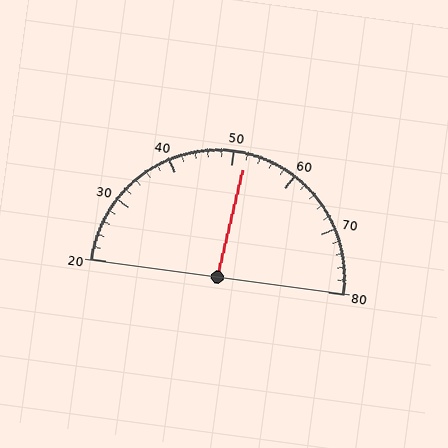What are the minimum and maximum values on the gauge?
The gauge ranges from 20 to 80.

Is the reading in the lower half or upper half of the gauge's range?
The reading is in the upper half of the range (20 to 80).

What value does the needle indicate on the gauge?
The needle indicates approximately 52.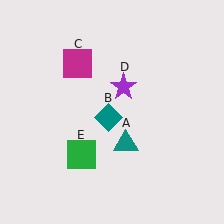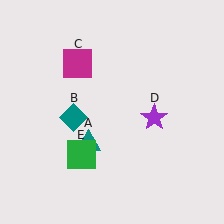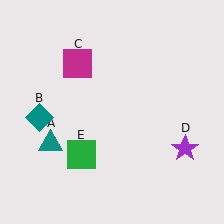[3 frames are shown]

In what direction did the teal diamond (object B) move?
The teal diamond (object B) moved left.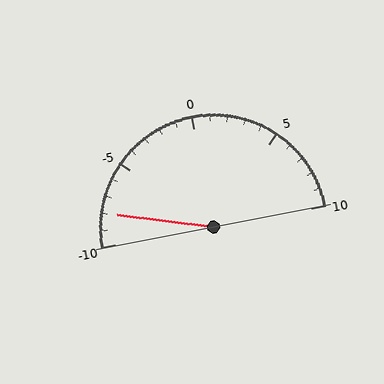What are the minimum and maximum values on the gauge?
The gauge ranges from -10 to 10.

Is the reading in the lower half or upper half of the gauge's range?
The reading is in the lower half of the range (-10 to 10).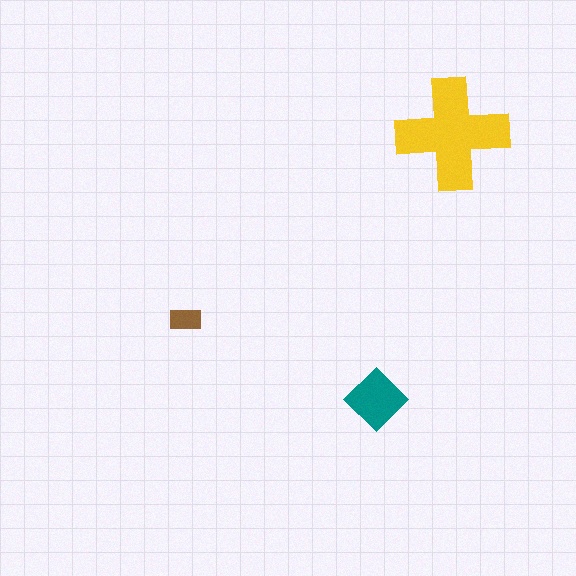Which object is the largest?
The yellow cross.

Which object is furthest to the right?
The yellow cross is rightmost.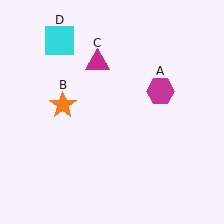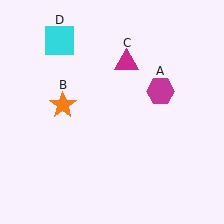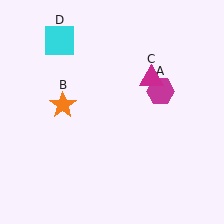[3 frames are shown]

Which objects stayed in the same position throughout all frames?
Magenta hexagon (object A) and orange star (object B) and cyan square (object D) remained stationary.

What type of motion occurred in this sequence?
The magenta triangle (object C) rotated clockwise around the center of the scene.